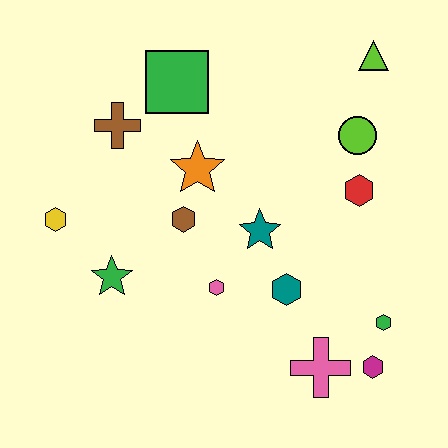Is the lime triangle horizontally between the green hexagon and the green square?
Yes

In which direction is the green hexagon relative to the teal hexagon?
The green hexagon is to the right of the teal hexagon.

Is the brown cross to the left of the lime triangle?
Yes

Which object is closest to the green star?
The yellow hexagon is closest to the green star.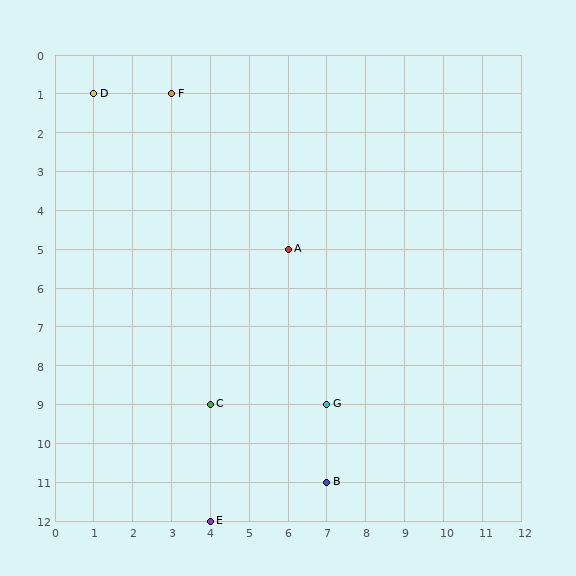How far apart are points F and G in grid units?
Points F and G are 4 columns and 8 rows apart (about 8.9 grid units diagonally).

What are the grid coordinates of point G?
Point G is at grid coordinates (7, 9).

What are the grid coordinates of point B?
Point B is at grid coordinates (7, 11).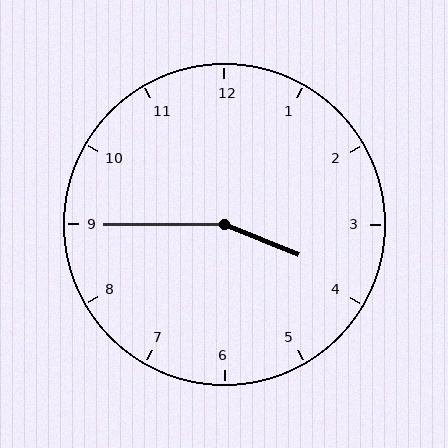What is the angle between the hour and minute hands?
Approximately 158 degrees.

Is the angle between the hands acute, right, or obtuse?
It is obtuse.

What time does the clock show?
3:45.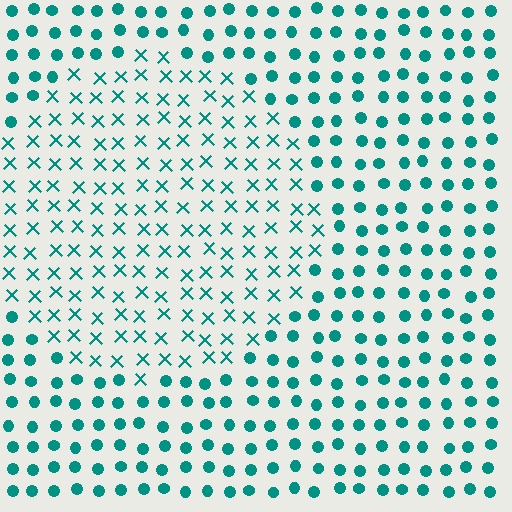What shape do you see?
I see a circle.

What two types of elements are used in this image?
The image uses X marks inside the circle region and circles outside it.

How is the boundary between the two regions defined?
The boundary is defined by a change in element shape: X marks inside vs. circles outside. All elements share the same color and spacing.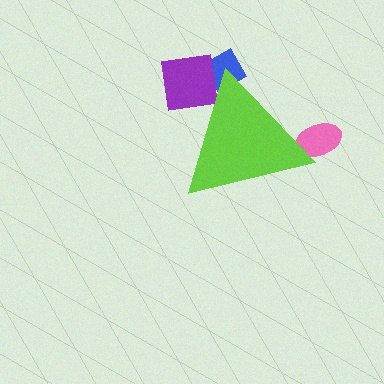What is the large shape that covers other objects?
A lime triangle.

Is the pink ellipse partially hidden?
Yes, the pink ellipse is partially hidden behind the lime triangle.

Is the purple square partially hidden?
Yes, the purple square is partially hidden behind the lime triangle.